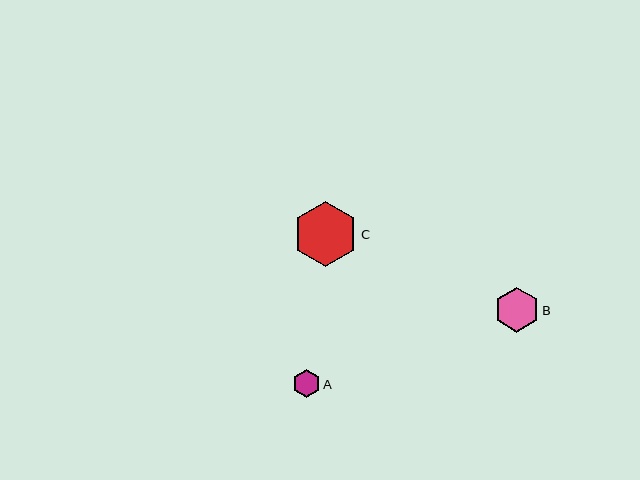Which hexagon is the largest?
Hexagon C is the largest with a size of approximately 65 pixels.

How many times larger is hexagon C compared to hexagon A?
Hexagon C is approximately 2.3 times the size of hexagon A.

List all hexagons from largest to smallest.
From largest to smallest: C, B, A.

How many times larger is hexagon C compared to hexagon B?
Hexagon C is approximately 1.4 times the size of hexagon B.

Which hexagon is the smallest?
Hexagon A is the smallest with a size of approximately 28 pixels.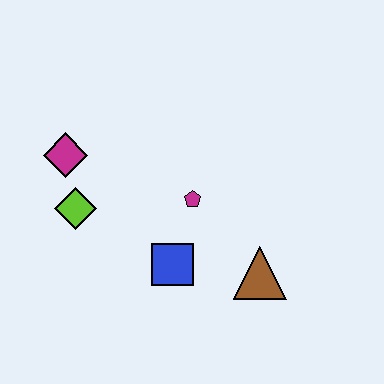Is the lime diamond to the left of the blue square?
Yes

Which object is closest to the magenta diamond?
The lime diamond is closest to the magenta diamond.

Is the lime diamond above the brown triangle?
Yes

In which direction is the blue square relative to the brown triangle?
The blue square is to the left of the brown triangle.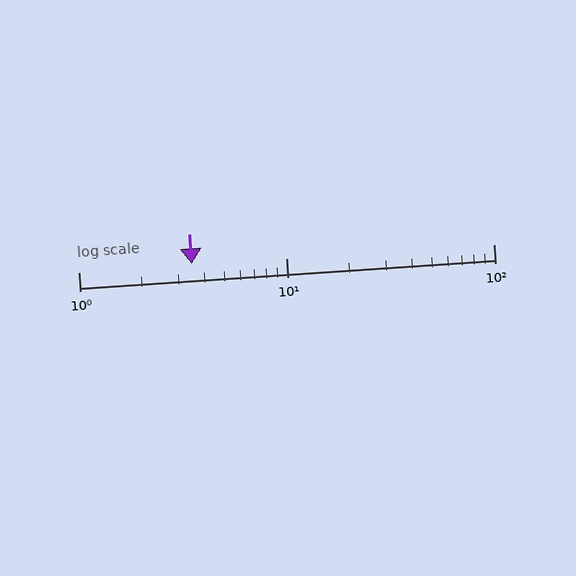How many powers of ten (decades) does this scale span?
The scale spans 2 decades, from 1 to 100.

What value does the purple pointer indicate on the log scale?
The pointer indicates approximately 3.5.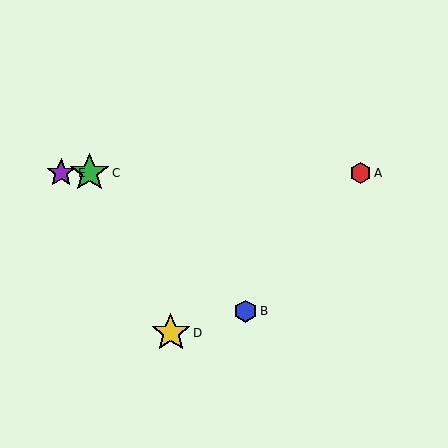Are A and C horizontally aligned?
Yes, both are at y≈173.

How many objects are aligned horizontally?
3 objects (A, C, E) are aligned horizontally.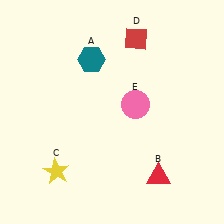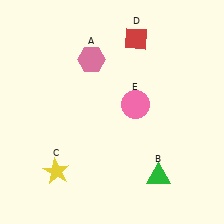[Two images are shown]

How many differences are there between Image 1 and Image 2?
There are 2 differences between the two images.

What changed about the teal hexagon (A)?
In Image 1, A is teal. In Image 2, it changed to pink.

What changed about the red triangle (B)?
In Image 1, B is red. In Image 2, it changed to green.